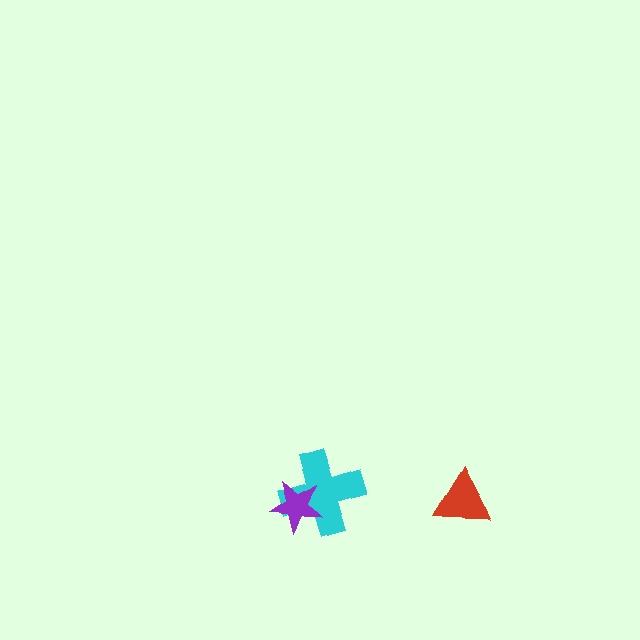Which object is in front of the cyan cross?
The purple star is in front of the cyan cross.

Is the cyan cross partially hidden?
Yes, it is partially covered by another shape.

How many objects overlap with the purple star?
1 object overlaps with the purple star.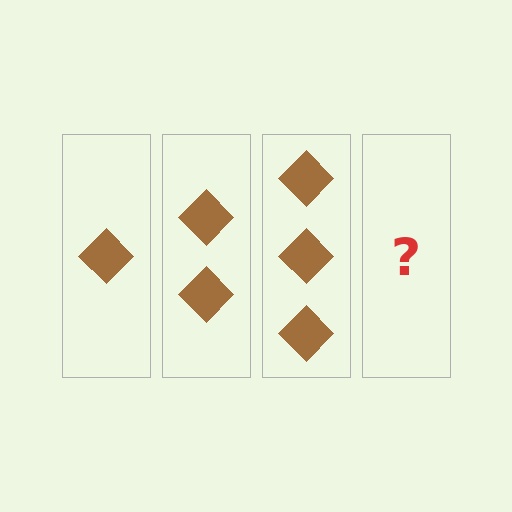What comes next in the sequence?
The next element should be 4 diamonds.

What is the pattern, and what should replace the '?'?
The pattern is that each step adds one more diamond. The '?' should be 4 diamonds.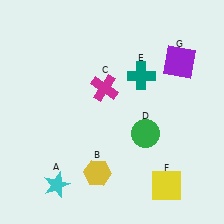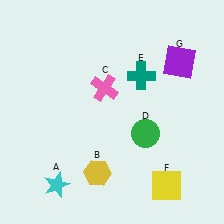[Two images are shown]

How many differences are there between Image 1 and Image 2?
There is 1 difference between the two images.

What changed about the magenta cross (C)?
In Image 1, C is magenta. In Image 2, it changed to pink.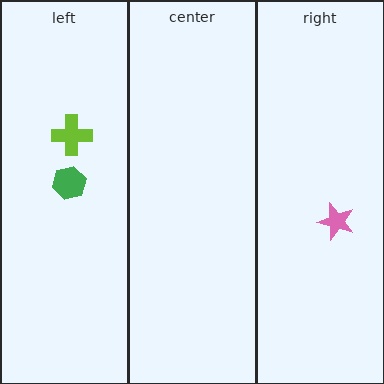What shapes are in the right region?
The pink star.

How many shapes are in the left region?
2.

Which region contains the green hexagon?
The left region.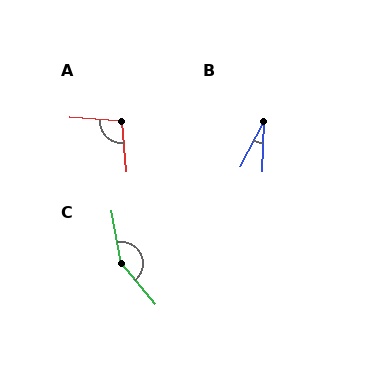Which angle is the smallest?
B, at approximately 26 degrees.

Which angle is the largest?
C, at approximately 151 degrees.